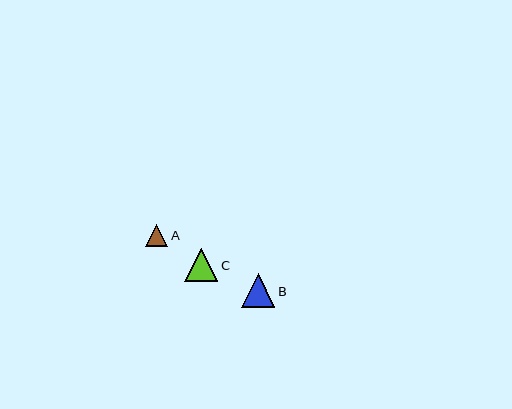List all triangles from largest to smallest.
From largest to smallest: B, C, A.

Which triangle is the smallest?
Triangle A is the smallest with a size of approximately 22 pixels.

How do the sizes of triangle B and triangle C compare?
Triangle B and triangle C are approximately the same size.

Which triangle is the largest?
Triangle B is the largest with a size of approximately 33 pixels.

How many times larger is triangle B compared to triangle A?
Triangle B is approximately 1.5 times the size of triangle A.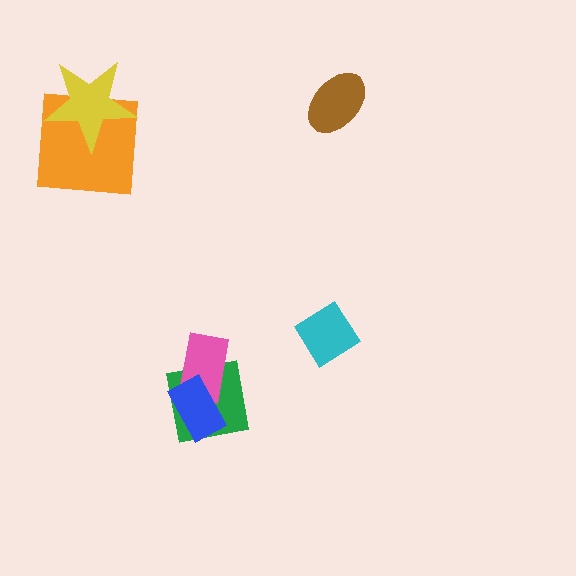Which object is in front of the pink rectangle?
The blue rectangle is in front of the pink rectangle.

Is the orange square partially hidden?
Yes, it is partially covered by another shape.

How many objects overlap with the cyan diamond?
0 objects overlap with the cyan diamond.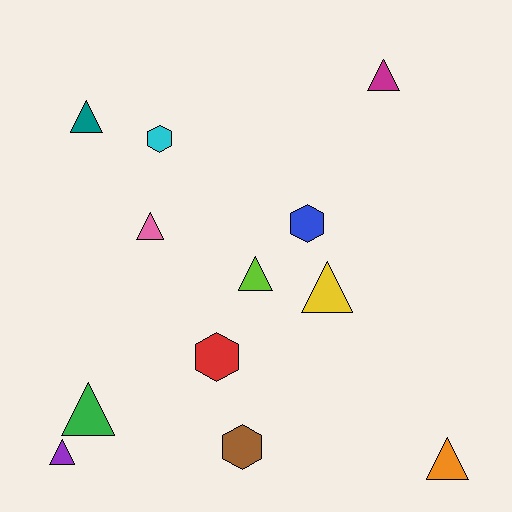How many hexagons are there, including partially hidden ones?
There are 4 hexagons.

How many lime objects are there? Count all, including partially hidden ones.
There is 1 lime object.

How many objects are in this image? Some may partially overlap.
There are 12 objects.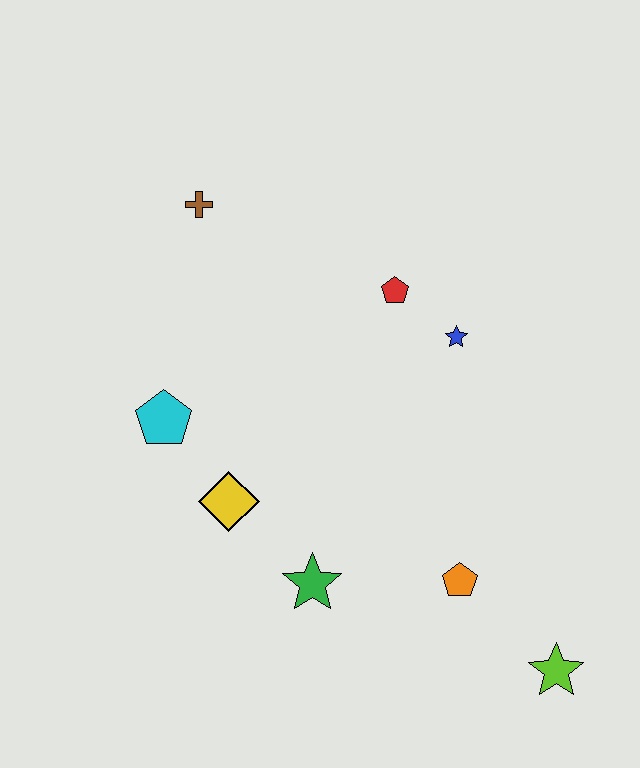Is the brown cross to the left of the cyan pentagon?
No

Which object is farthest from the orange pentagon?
The brown cross is farthest from the orange pentagon.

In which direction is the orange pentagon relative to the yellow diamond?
The orange pentagon is to the right of the yellow diamond.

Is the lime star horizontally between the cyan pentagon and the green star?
No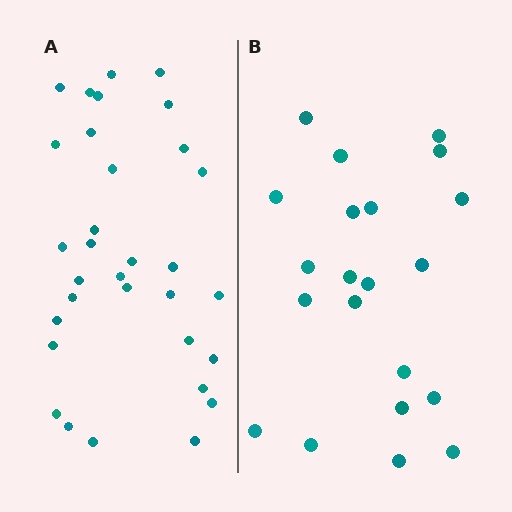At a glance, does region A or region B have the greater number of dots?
Region A (the left region) has more dots.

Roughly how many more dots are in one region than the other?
Region A has roughly 12 or so more dots than region B.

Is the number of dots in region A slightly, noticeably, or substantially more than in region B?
Region A has substantially more. The ratio is roughly 1.5 to 1.